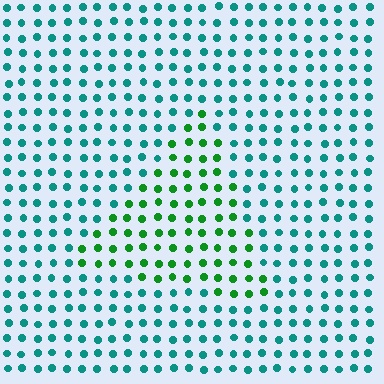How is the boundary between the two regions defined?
The boundary is defined purely by a slight shift in hue (about 46 degrees). Spacing, size, and orientation are identical on both sides.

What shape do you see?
I see a triangle.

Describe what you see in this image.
The image is filled with small teal elements in a uniform arrangement. A triangle-shaped region is visible where the elements are tinted to a slightly different hue, forming a subtle color boundary.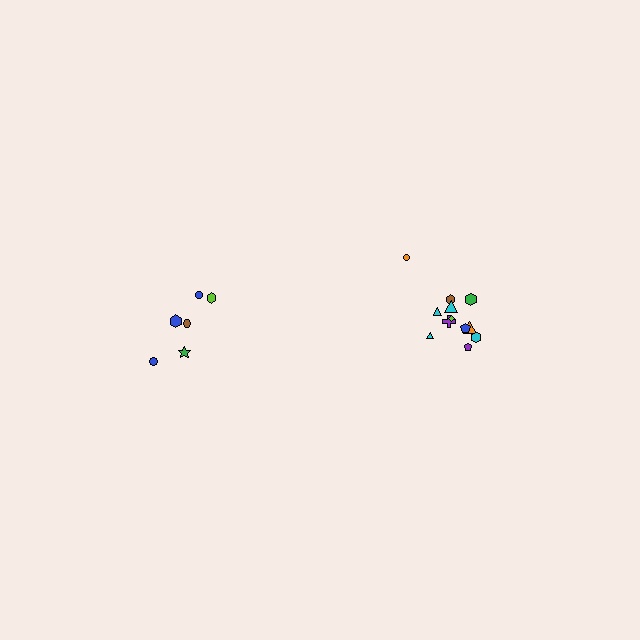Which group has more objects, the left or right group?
The right group.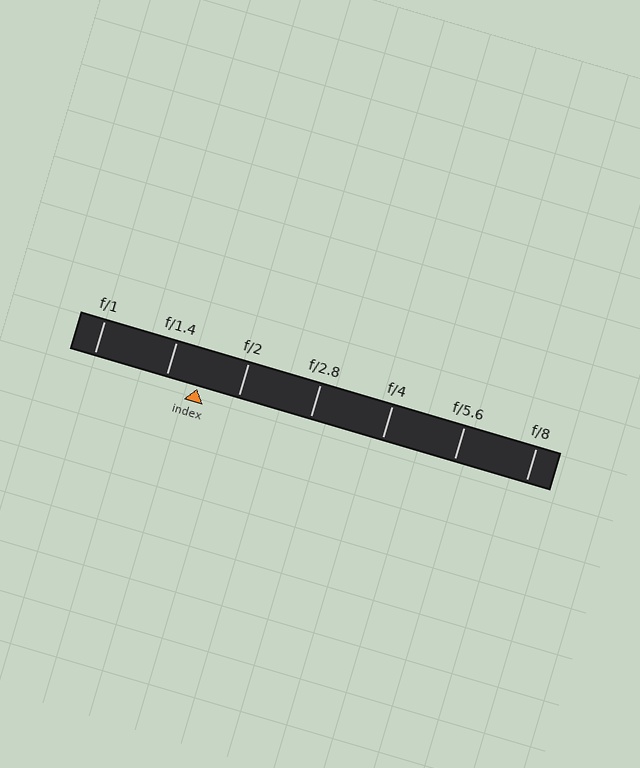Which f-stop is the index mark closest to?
The index mark is closest to f/1.4.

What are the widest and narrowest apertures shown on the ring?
The widest aperture shown is f/1 and the narrowest is f/8.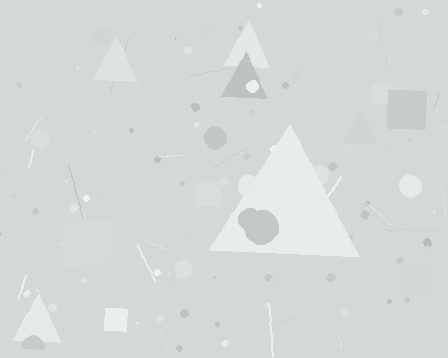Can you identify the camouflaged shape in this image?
The camouflaged shape is a triangle.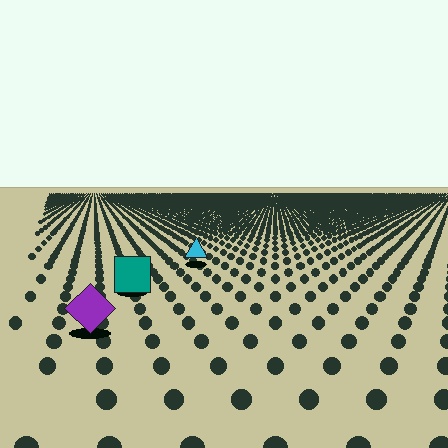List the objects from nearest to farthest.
From nearest to farthest: the purple diamond, the teal square, the cyan triangle.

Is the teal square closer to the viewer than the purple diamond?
No. The purple diamond is closer — you can tell from the texture gradient: the ground texture is coarser near it.